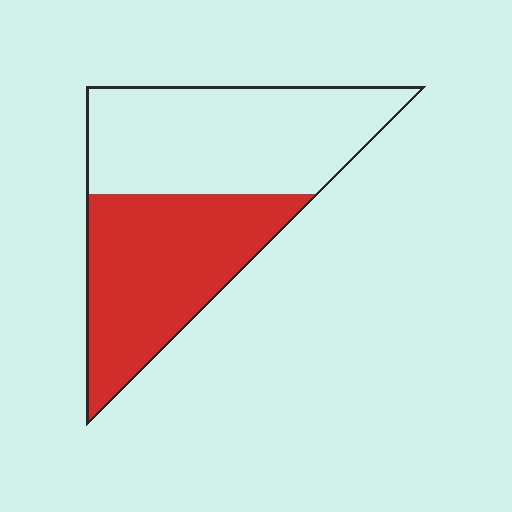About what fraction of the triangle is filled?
About one half (1/2).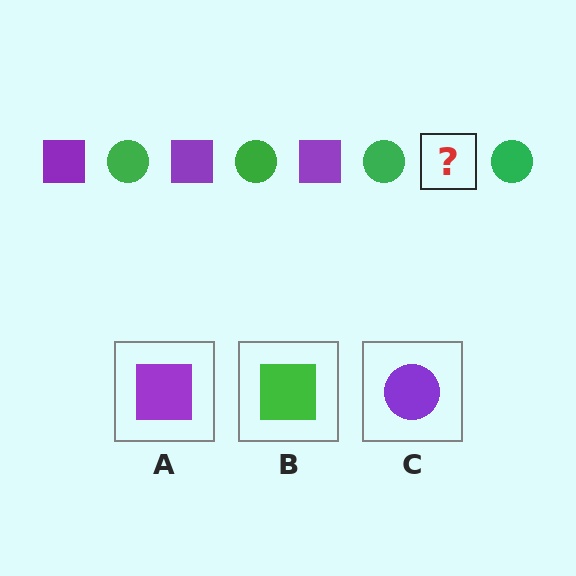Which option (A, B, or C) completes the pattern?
A.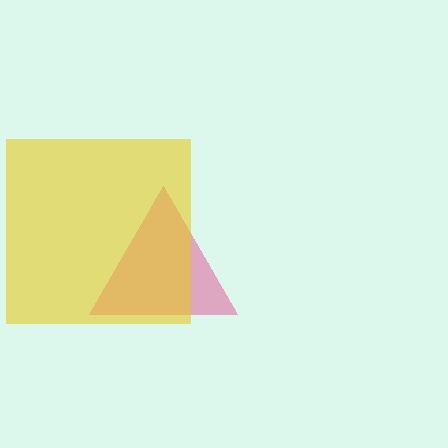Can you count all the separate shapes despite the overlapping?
Yes, there are 2 separate shapes.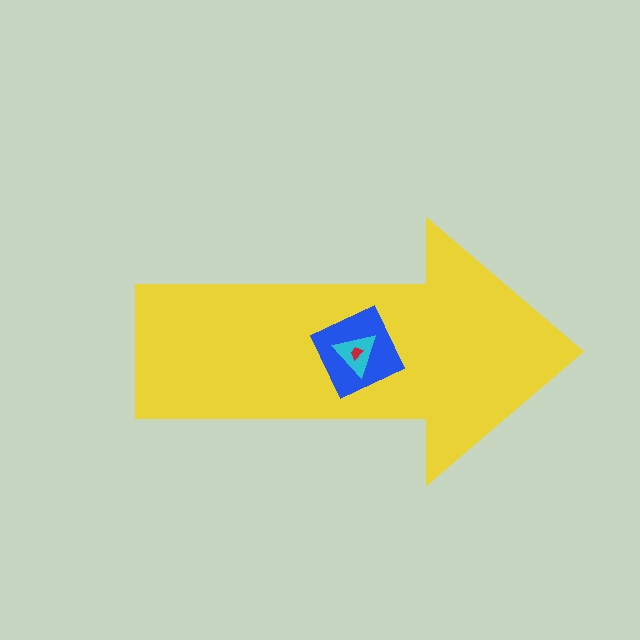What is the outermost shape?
The yellow arrow.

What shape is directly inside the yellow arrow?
The blue diamond.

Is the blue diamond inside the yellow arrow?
Yes.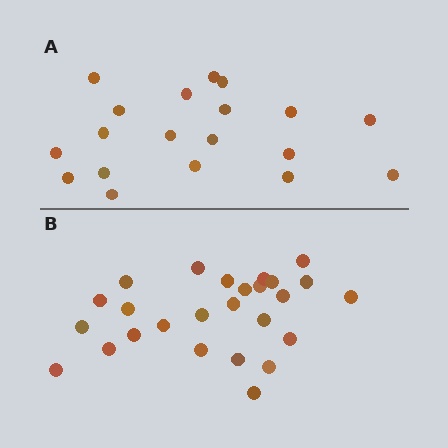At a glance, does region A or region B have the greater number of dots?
Region B (the bottom region) has more dots.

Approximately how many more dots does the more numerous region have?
Region B has roughly 8 or so more dots than region A.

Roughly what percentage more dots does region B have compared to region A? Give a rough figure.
About 35% more.